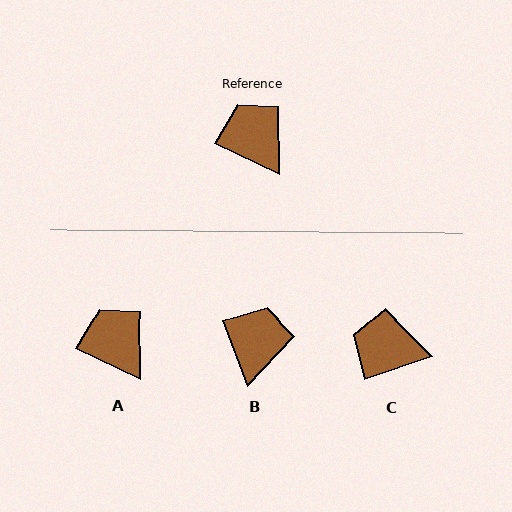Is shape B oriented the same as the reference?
No, it is off by about 43 degrees.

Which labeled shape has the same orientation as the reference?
A.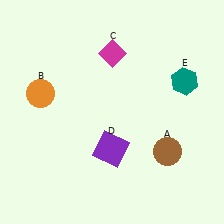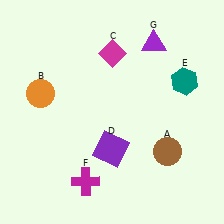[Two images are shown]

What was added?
A magenta cross (F), a purple triangle (G) were added in Image 2.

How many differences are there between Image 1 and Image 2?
There are 2 differences between the two images.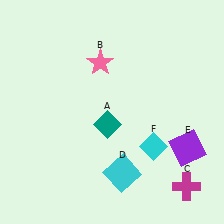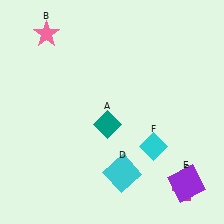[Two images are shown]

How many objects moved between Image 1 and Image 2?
2 objects moved between the two images.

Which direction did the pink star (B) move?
The pink star (B) moved left.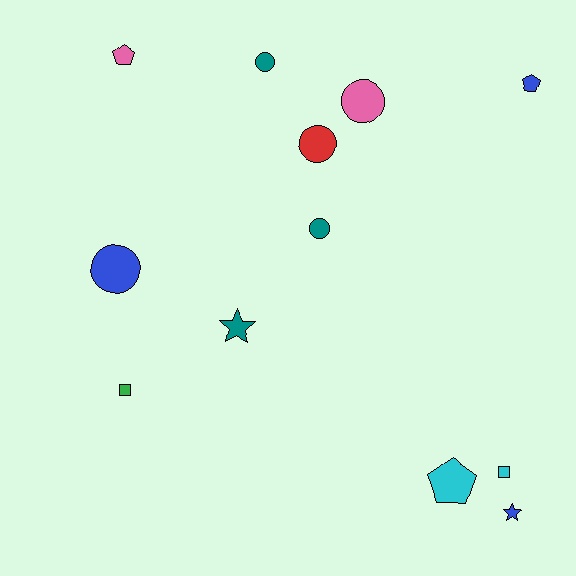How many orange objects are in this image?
There are no orange objects.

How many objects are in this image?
There are 12 objects.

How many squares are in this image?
There are 2 squares.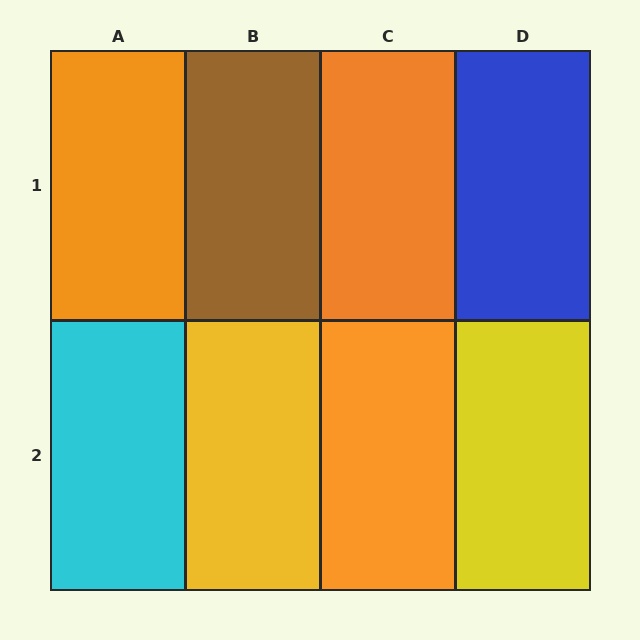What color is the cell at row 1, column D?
Blue.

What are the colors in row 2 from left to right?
Cyan, yellow, orange, yellow.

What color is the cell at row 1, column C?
Orange.